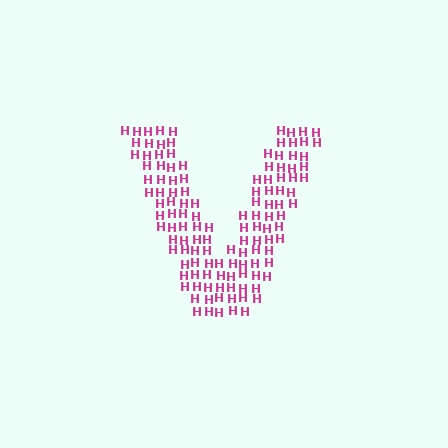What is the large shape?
The large shape is the letter V.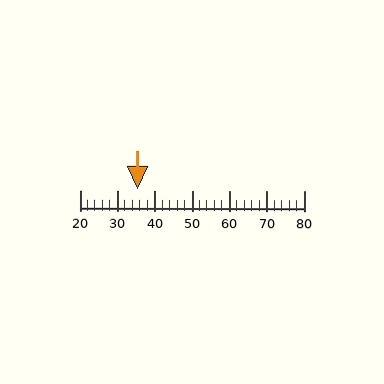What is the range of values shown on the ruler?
The ruler shows values from 20 to 80.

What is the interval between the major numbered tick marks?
The major tick marks are spaced 10 units apart.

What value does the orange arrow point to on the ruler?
The orange arrow points to approximately 35.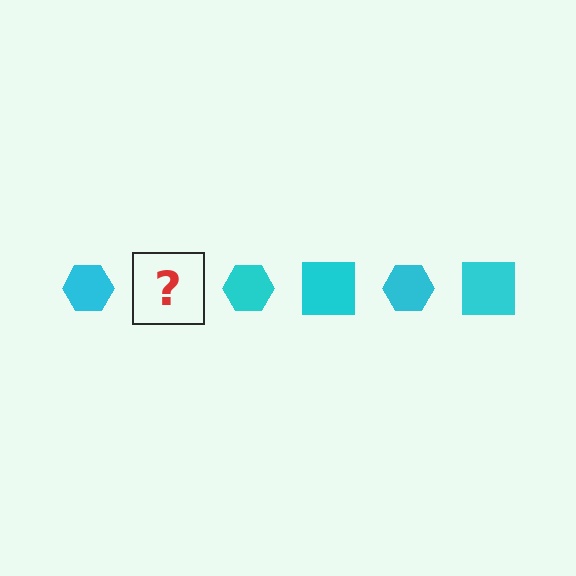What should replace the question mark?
The question mark should be replaced with a cyan square.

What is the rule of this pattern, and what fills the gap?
The rule is that the pattern cycles through hexagon, square shapes in cyan. The gap should be filled with a cyan square.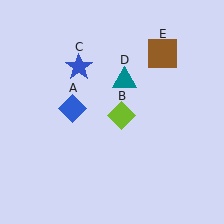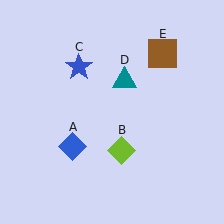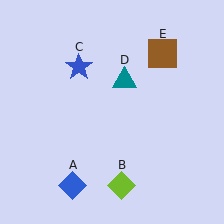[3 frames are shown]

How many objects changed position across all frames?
2 objects changed position: blue diamond (object A), lime diamond (object B).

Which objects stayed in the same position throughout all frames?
Blue star (object C) and teal triangle (object D) and brown square (object E) remained stationary.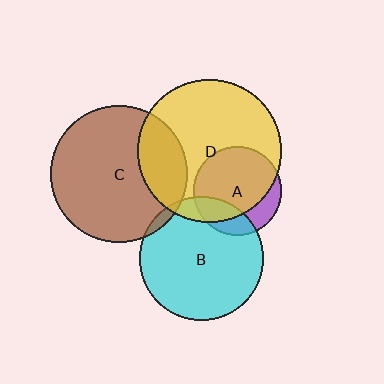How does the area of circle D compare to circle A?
Approximately 2.6 times.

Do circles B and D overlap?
Yes.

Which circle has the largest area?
Circle D (yellow).